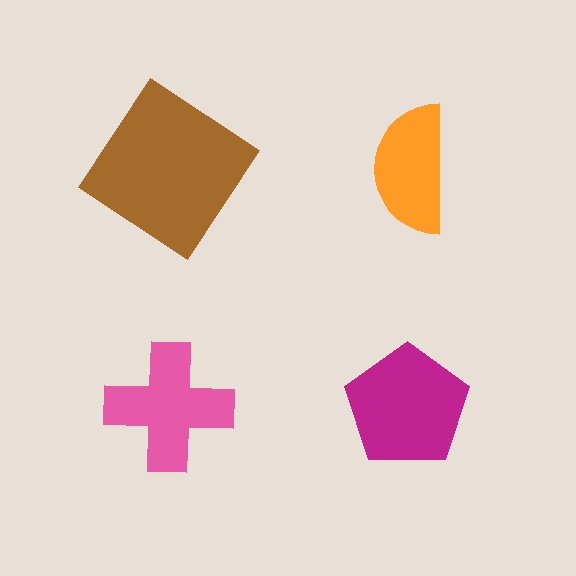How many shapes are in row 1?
2 shapes.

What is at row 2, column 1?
A pink cross.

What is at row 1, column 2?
An orange semicircle.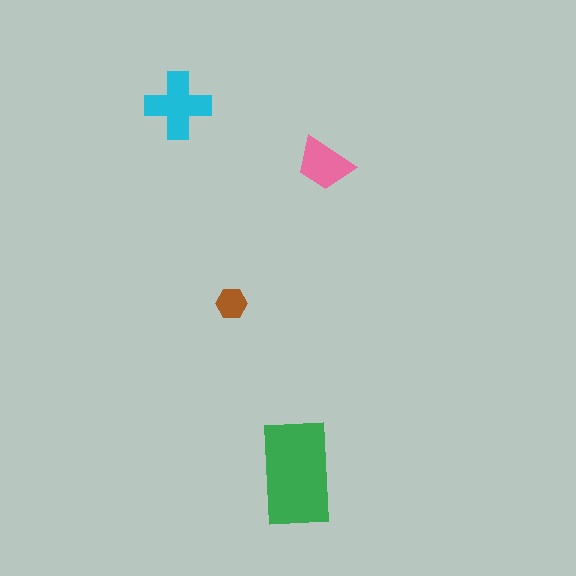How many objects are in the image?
There are 4 objects in the image.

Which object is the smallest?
The brown hexagon.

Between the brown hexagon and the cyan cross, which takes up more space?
The cyan cross.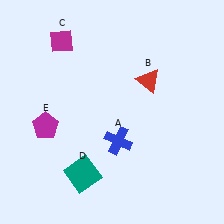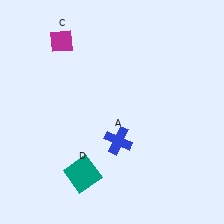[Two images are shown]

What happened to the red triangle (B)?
The red triangle (B) was removed in Image 2. It was in the top-right area of Image 1.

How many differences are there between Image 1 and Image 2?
There are 2 differences between the two images.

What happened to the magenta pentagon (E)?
The magenta pentagon (E) was removed in Image 2. It was in the bottom-left area of Image 1.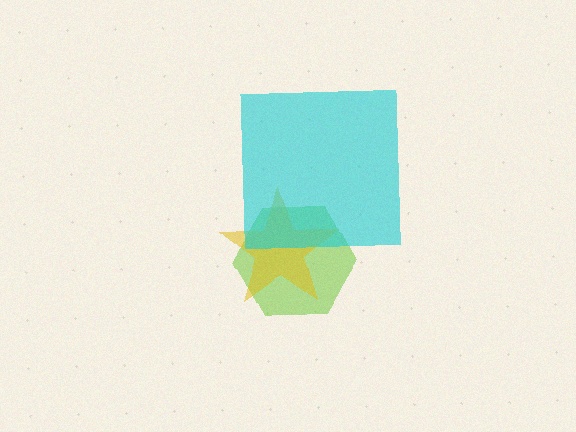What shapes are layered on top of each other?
The layered shapes are: a lime hexagon, a yellow star, a cyan square.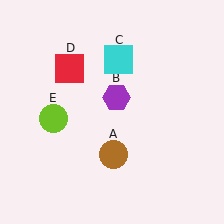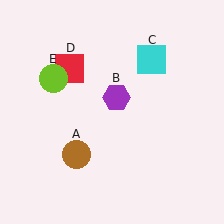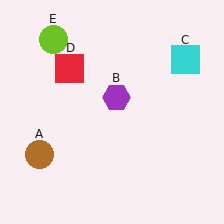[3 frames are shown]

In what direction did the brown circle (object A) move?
The brown circle (object A) moved left.